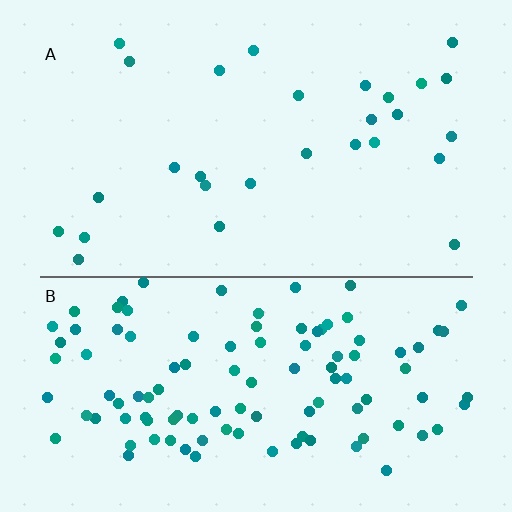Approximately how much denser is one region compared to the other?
Approximately 3.9× — region B over region A.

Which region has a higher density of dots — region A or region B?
B (the bottom).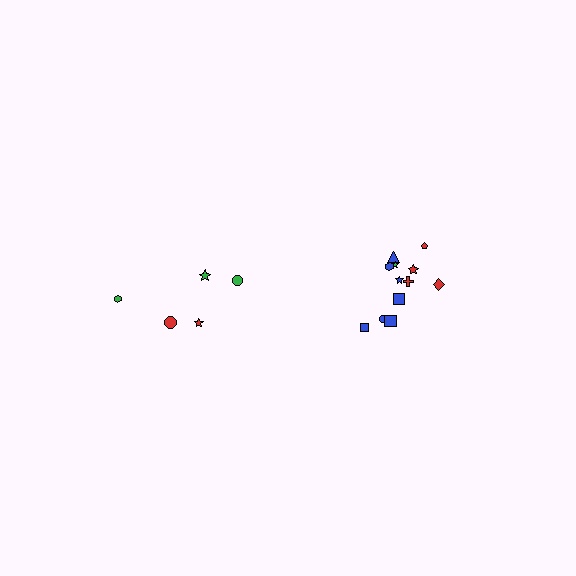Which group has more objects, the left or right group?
The right group.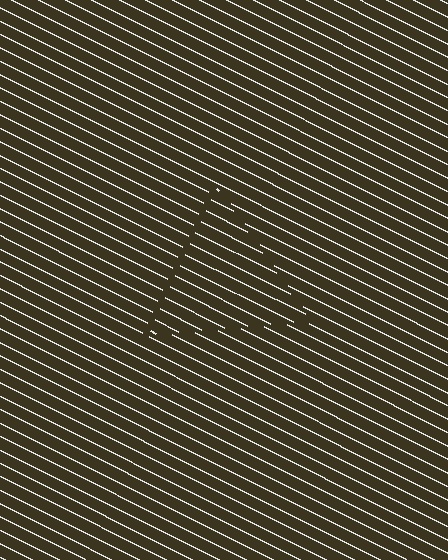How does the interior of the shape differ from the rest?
The interior of the shape contains the same grating, shifted by half a period — the contour is defined by the phase discontinuity where line-ends from the inner and outer gratings abut.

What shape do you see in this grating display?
An illusory triangle. The interior of the shape contains the same grating, shifted by half a period — the contour is defined by the phase discontinuity where line-ends from the inner and outer gratings abut.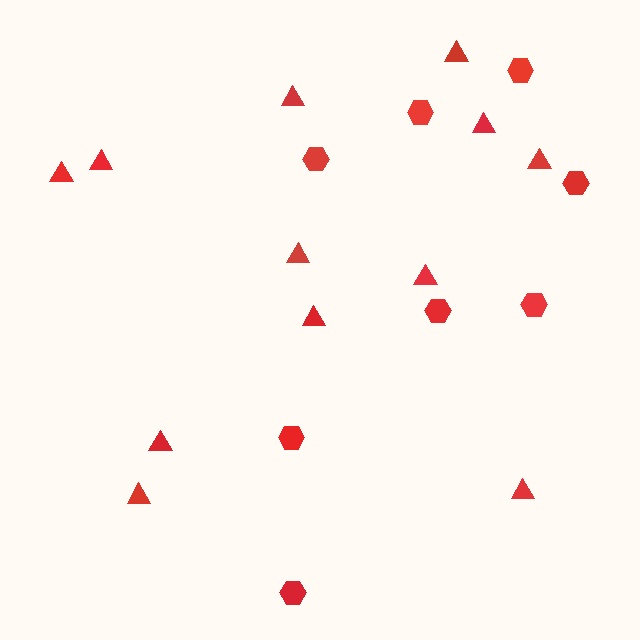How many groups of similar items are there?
There are 2 groups: one group of triangles (12) and one group of hexagons (8).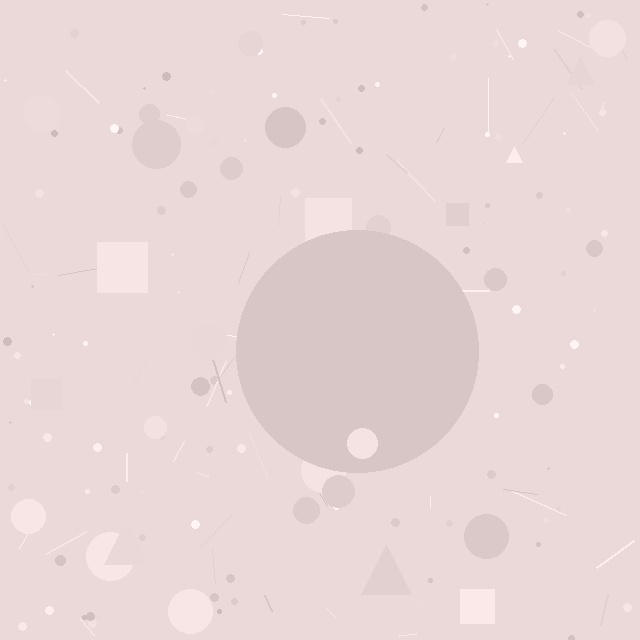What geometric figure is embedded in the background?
A circle is embedded in the background.